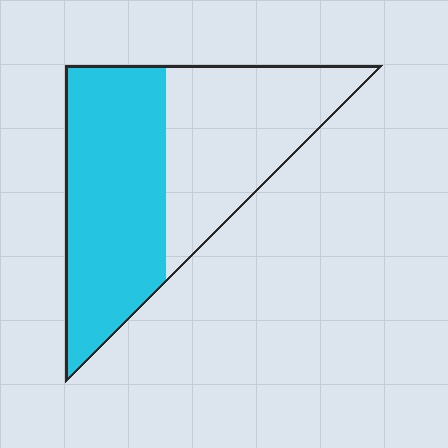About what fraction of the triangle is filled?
About one half (1/2).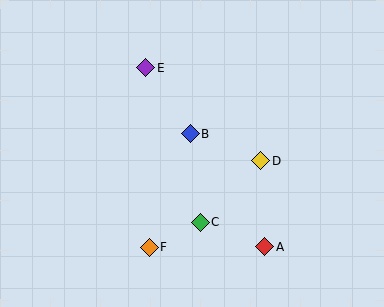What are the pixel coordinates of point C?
Point C is at (200, 222).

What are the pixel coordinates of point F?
Point F is at (149, 247).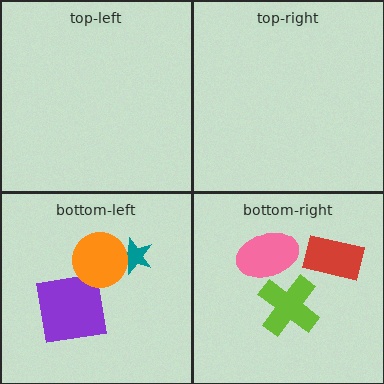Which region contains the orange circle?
The bottom-left region.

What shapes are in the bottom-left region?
The purple square, the teal star, the orange circle.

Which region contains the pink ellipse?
The bottom-right region.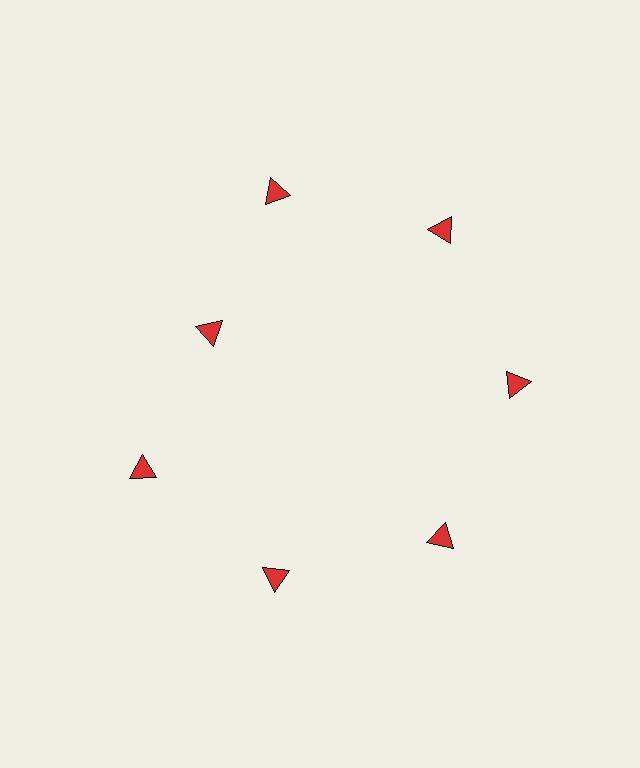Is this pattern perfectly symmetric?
No. The 7 red triangles are arranged in a ring, but one element near the 10 o'clock position is pulled inward toward the center, breaking the 7-fold rotational symmetry.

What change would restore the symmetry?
The symmetry would be restored by moving it outward, back onto the ring so that all 7 triangles sit at equal angles and equal distance from the center.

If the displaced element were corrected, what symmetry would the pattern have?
It would have 7-fold rotational symmetry — the pattern would map onto itself every 51 degrees.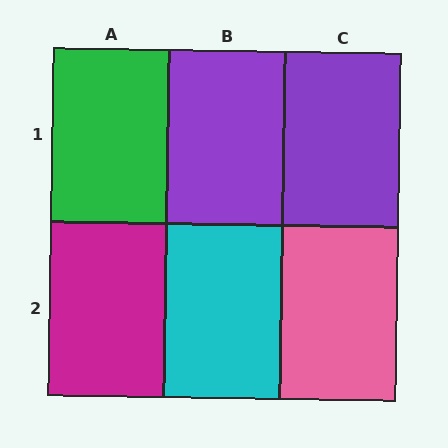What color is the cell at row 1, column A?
Green.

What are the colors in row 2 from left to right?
Magenta, cyan, pink.